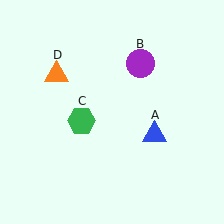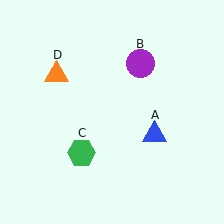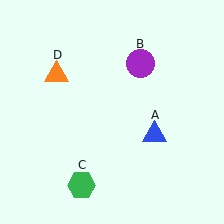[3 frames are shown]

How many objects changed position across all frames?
1 object changed position: green hexagon (object C).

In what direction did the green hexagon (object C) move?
The green hexagon (object C) moved down.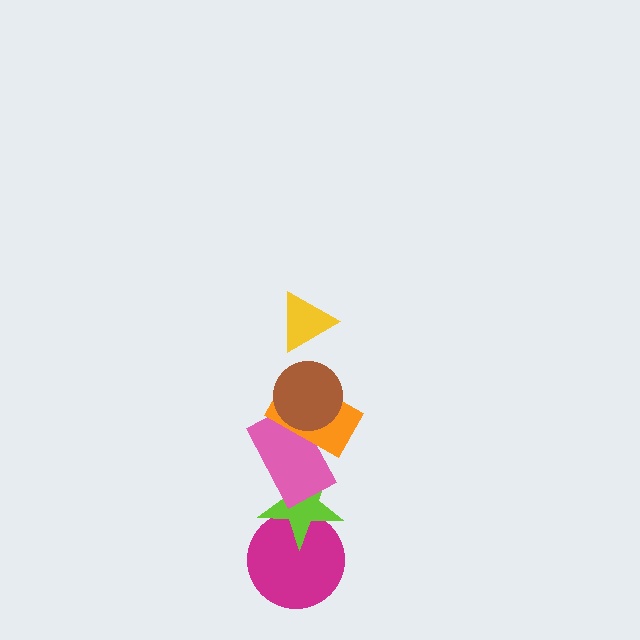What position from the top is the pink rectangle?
The pink rectangle is 4th from the top.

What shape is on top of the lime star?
The pink rectangle is on top of the lime star.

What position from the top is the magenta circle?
The magenta circle is 6th from the top.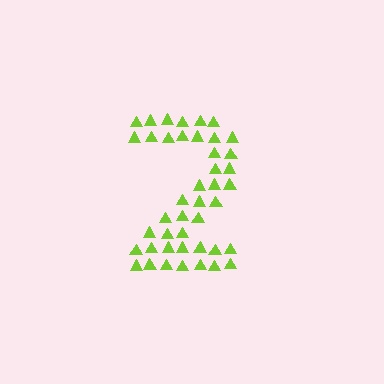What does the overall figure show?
The overall figure shows the digit 2.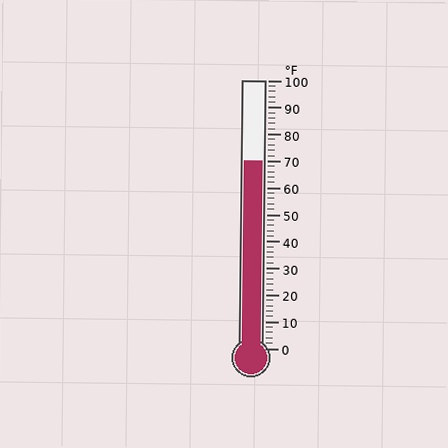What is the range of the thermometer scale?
The thermometer scale ranges from 0°F to 100°F.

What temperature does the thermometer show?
The thermometer shows approximately 70°F.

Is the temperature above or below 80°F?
The temperature is below 80°F.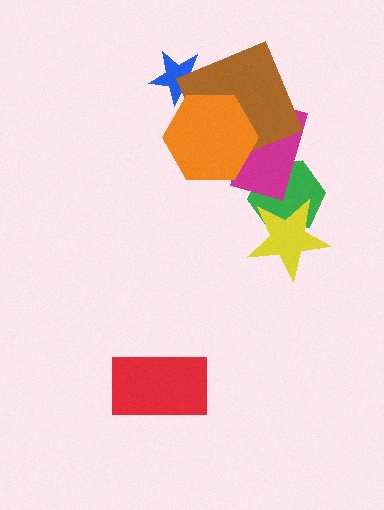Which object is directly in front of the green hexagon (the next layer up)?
The yellow star is directly in front of the green hexagon.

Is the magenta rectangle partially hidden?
Yes, it is partially covered by another shape.